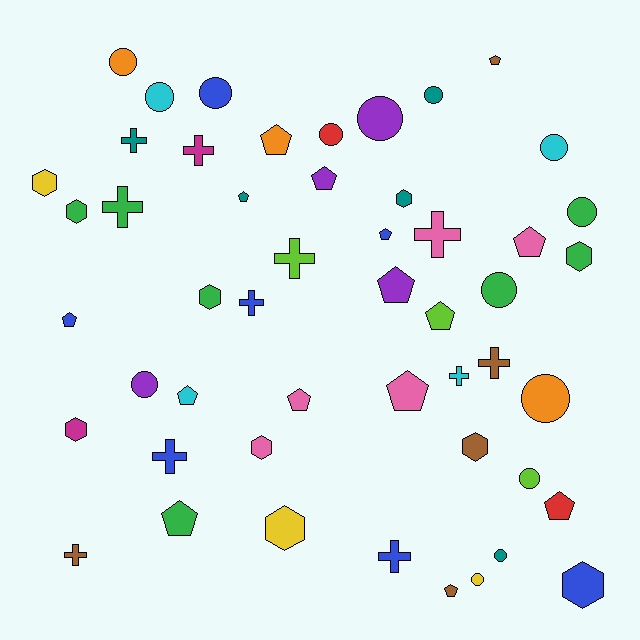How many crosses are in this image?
There are 11 crosses.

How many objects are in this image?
There are 50 objects.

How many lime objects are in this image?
There are 3 lime objects.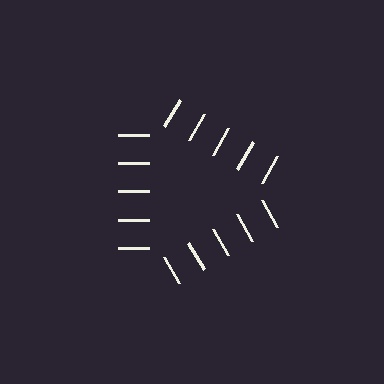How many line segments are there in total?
15 — 5 along each of the 3 edges.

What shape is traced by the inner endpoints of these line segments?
An illusory triangle — the line segments terminate on its edges but no continuous stroke is drawn.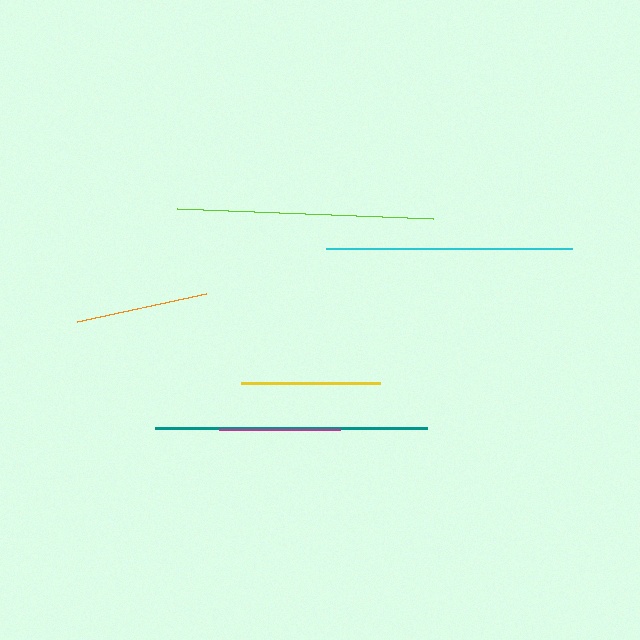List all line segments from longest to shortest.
From longest to shortest: teal, lime, cyan, yellow, orange, magenta.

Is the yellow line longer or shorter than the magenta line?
The yellow line is longer than the magenta line.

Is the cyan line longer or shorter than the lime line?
The lime line is longer than the cyan line.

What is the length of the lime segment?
The lime segment is approximately 256 pixels long.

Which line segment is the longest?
The teal line is the longest at approximately 272 pixels.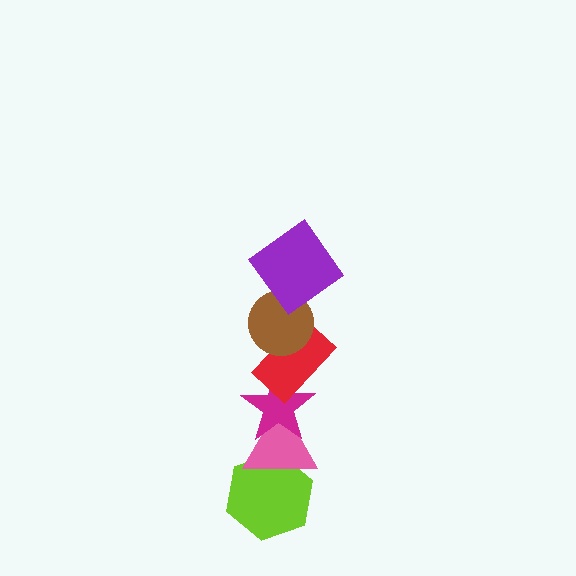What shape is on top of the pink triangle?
The magenta star is on top of the pink triangle.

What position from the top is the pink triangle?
The pink triangle is 5th from the top.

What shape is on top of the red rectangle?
The brown circle is on top of the red rectangle.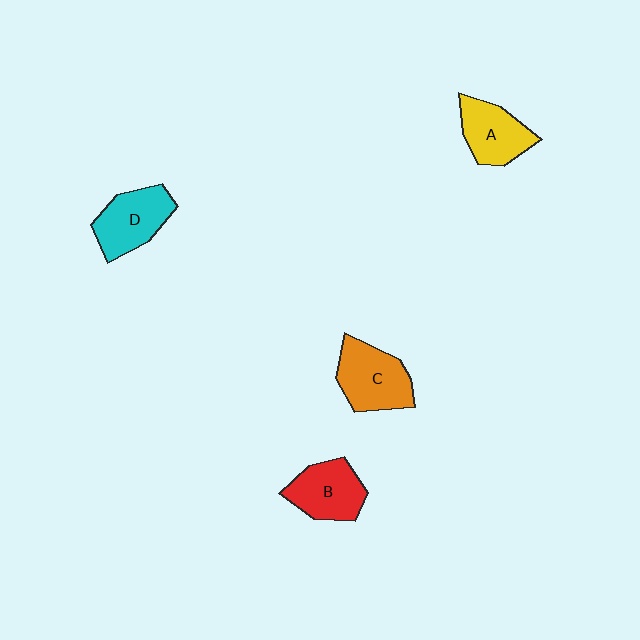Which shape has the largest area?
Shape C (orange).